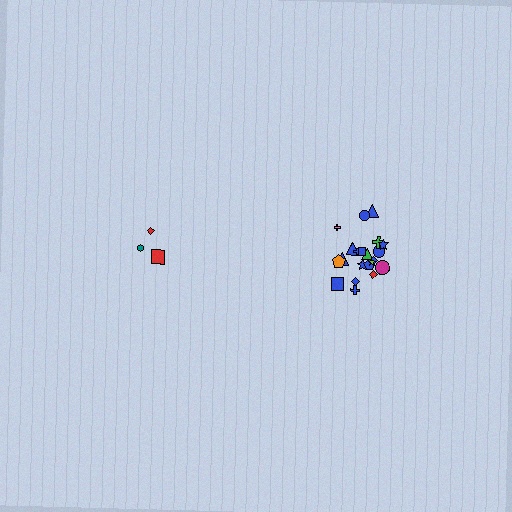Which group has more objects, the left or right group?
The right group.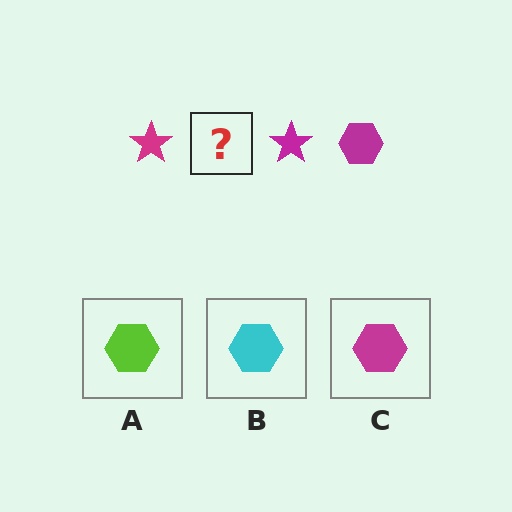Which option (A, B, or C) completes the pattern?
C.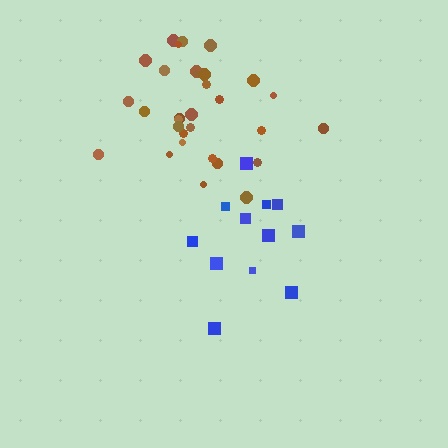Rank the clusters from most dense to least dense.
brown, blue.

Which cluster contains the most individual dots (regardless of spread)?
Brown (31).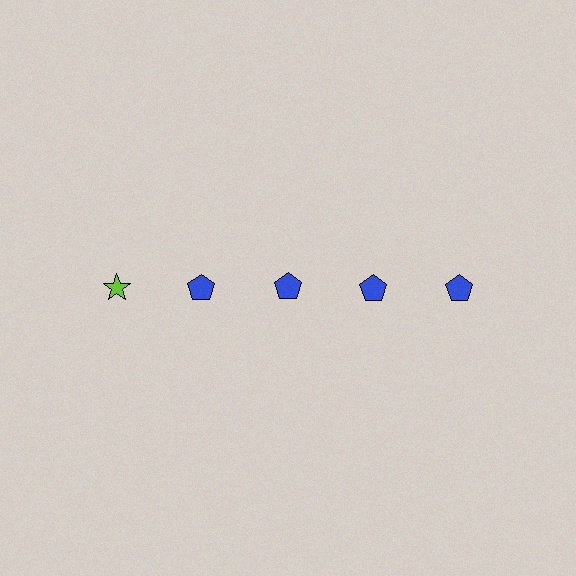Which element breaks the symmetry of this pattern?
The lime star in the top row, leftmost column breaks the symmetry. All other shapes are blue pentagons.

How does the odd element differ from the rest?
It differs in both color (lime instead of blue) and shape (star instead of pentagon).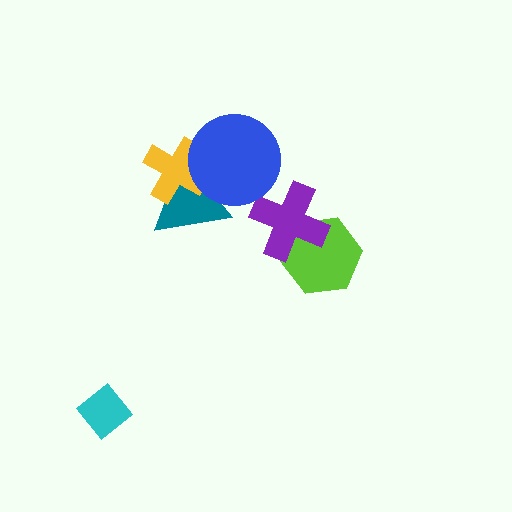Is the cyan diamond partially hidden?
No, no other shape covers it.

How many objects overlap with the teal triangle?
2 objects overlap with the teal triangle.